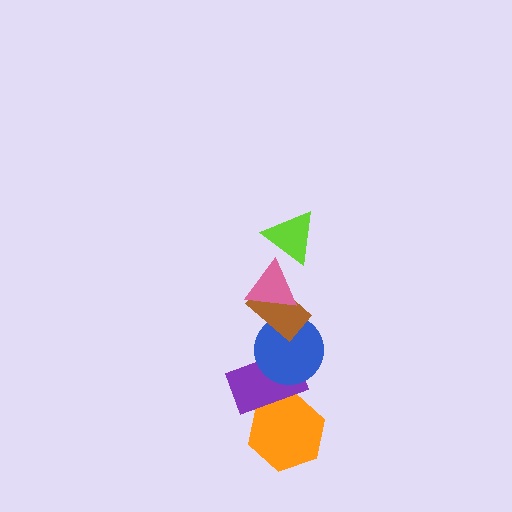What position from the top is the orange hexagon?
The orange hexagon is 6th from the top.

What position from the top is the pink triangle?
The pink triangle is 2nd from the top.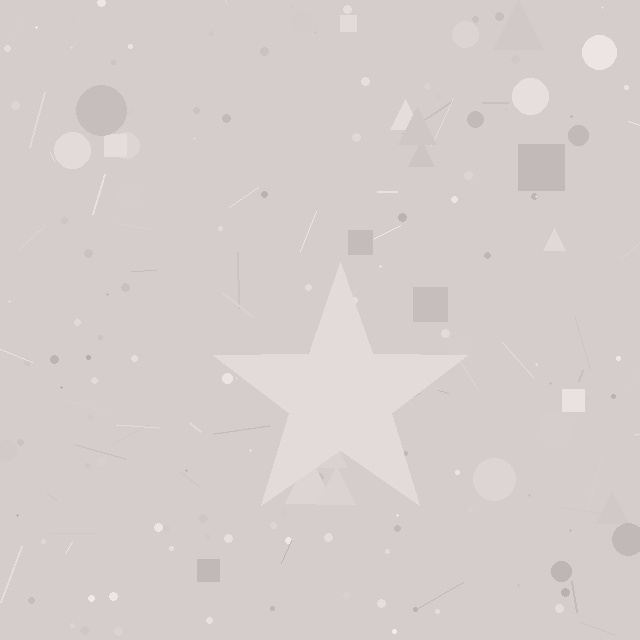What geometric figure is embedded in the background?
A star is embedded in the background.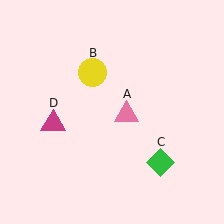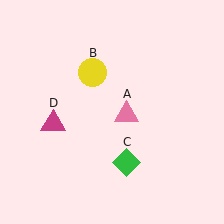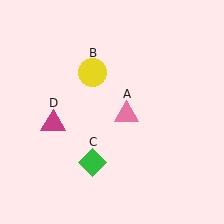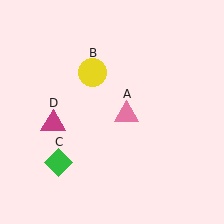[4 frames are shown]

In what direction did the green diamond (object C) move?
The green diamond (object C) moved left.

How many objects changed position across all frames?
1 object changed position: green diamond (object C).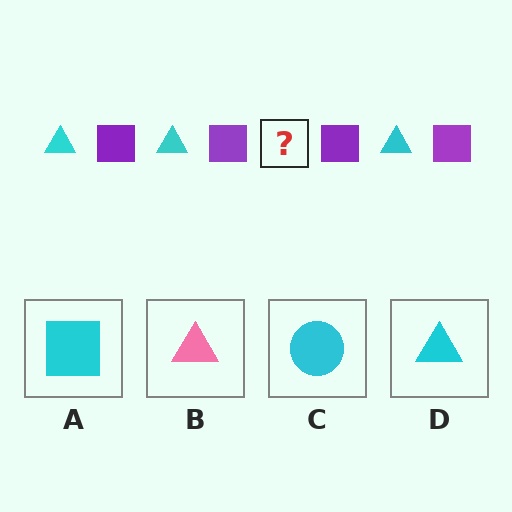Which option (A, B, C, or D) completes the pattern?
D.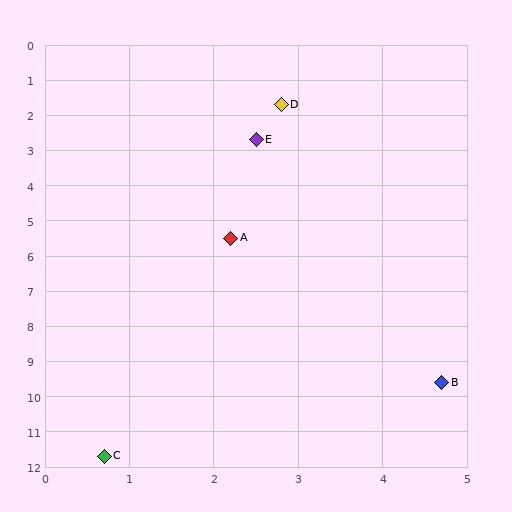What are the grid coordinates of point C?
Point C is at approximately (0.7, 11.7).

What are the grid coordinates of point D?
Point D is at approximately (2.8, 1.7).